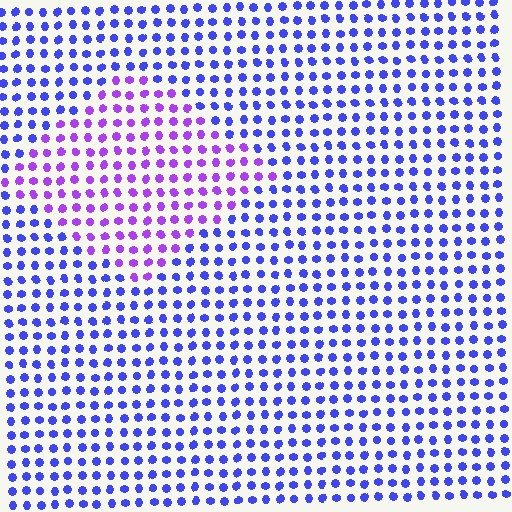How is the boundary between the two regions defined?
The boundary is defined purely by a slight shift in hue (about 40 degrees). Spacing, size, and orientation are identical on both sides.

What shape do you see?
I see a diamond.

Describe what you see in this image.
The image is filled with small blue elements in a uniform arrangement. A diamond-shaped region is visible where the elements are tinted to a slightly different hue, forming a subtle color boundary.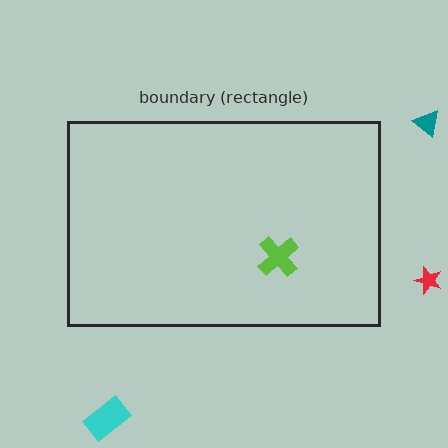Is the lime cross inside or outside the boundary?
Inside.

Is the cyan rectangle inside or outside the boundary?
Outside.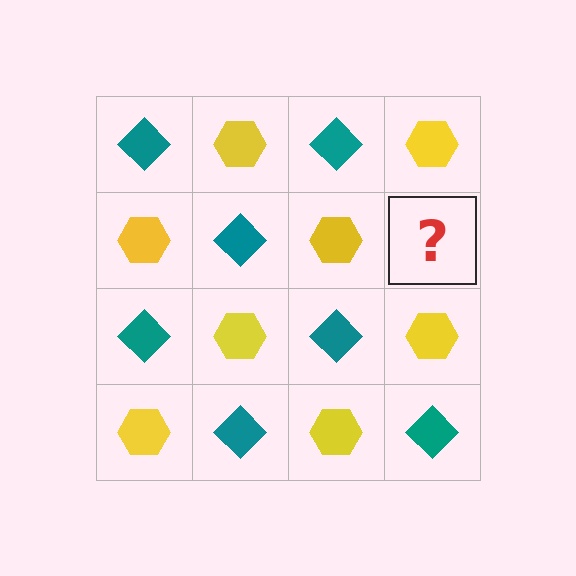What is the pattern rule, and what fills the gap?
The rule is that it alternates teal diamond and yellow hexagon in a checkerboard pattern. The gap should be filled with a teal diamond.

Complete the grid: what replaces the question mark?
The question mark should be replaced with a teal diamond.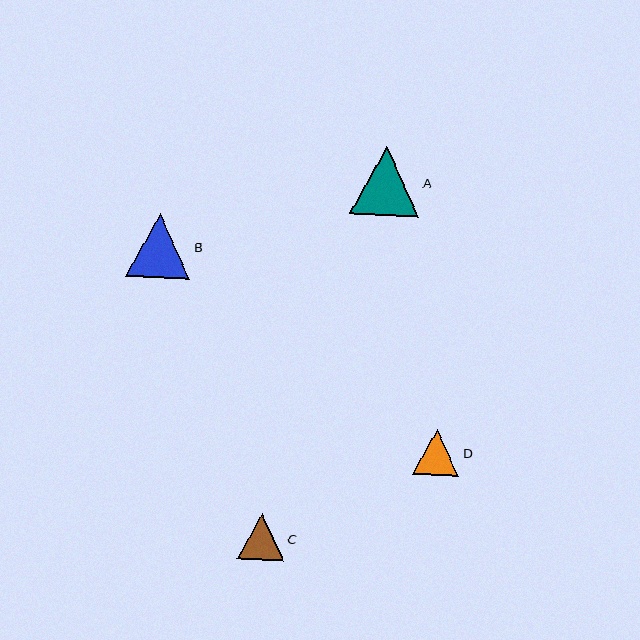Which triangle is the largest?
Triangle A is the largest with a size of approximately 69 pixels.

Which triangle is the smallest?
Triangle D is the smallest with a size of approximately 46 pixels.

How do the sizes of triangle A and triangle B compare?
Triangle A and triangle B are approximately the same size.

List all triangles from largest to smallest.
From largest to smallest: A, B, C, D.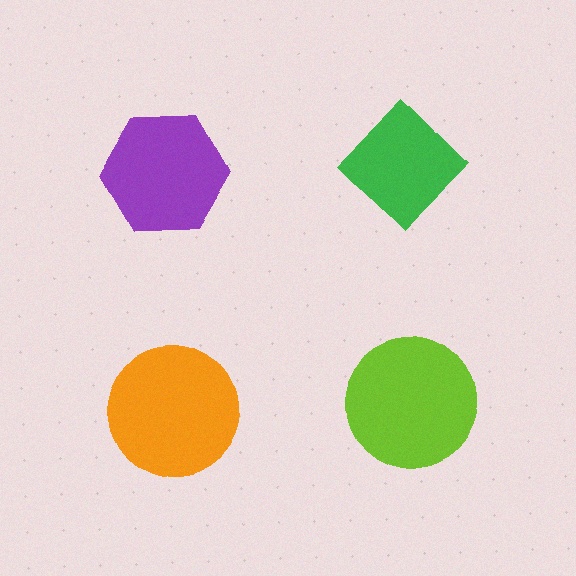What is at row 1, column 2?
A green diamond.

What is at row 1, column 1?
A purple hexagon.